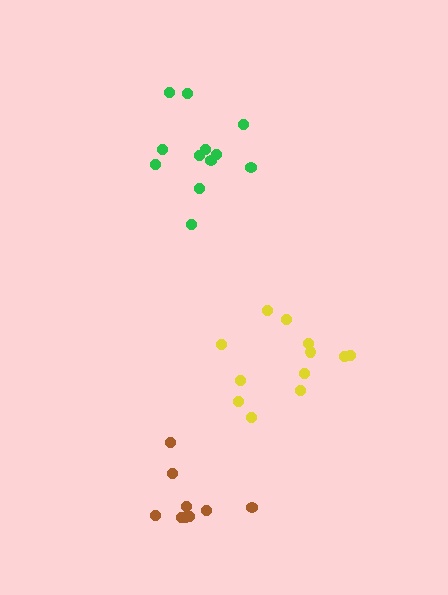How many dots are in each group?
Group 1: 12 dots, Group 2: 9 dots, Group 3: 12 dots (33 total).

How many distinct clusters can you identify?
There are 3 distinct clusters.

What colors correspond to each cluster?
The clusters are colored: yellow, brown, green.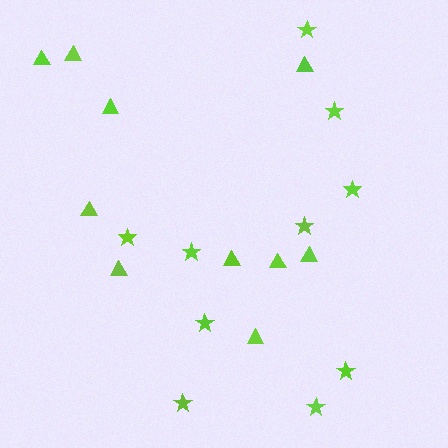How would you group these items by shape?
There are 2 groups: one group of stars (10) and one group of triangles (10).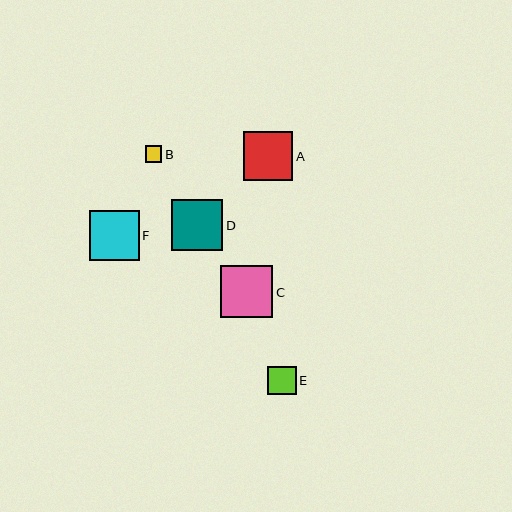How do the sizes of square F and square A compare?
Square F and square A are approximately the same size.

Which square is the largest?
Square C is the largest with a size of approximately 52 pixels.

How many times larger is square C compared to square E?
Square C is approximately 1.8 times the size of square E.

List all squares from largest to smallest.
From largest to smallest: C, D, F, A, E, B.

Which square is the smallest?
Square B is the smallest with a size of approximately 16 pixels.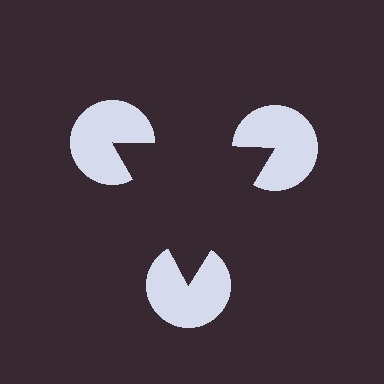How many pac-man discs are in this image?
There are 3 — one at each vertex of the illusory triangle.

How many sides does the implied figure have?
3 sides.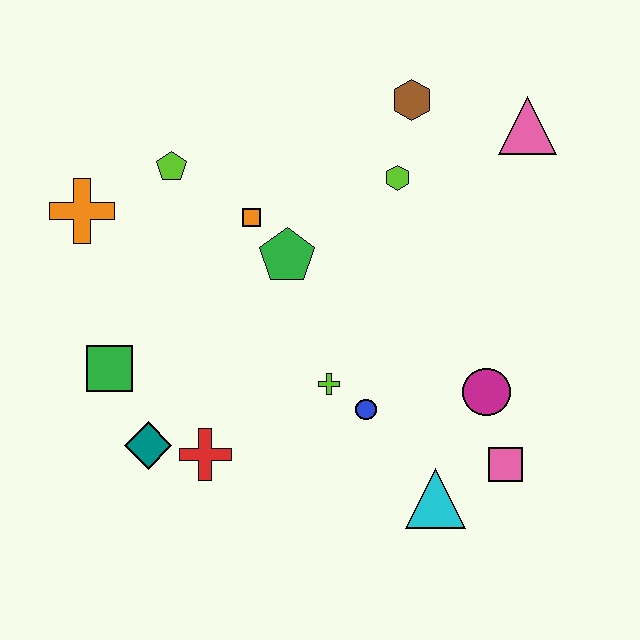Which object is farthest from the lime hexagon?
The teal diamond is farthest from the lime hexagon.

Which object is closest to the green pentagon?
The orange square is closest to the green pentagon.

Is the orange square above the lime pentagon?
No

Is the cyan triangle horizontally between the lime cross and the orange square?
No